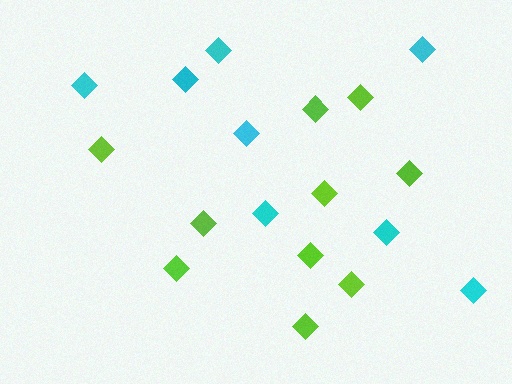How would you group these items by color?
There are 2 groups: one group of lime diamonds (10) and one group of cyan diamonds (8).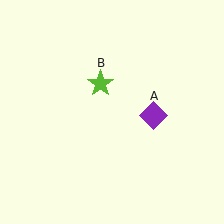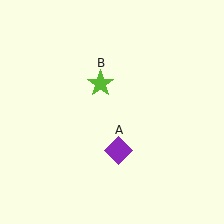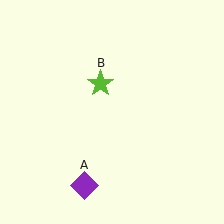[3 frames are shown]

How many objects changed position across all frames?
1 object changed position: purple diamond (object A).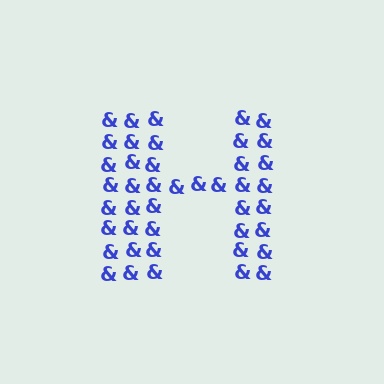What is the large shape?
The large shape is the letter H.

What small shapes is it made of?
It is made of small ampersands.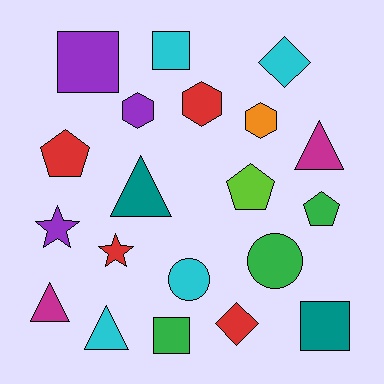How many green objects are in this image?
There are 3 green objects.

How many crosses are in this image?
There are no crosses.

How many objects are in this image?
There are 20 objects.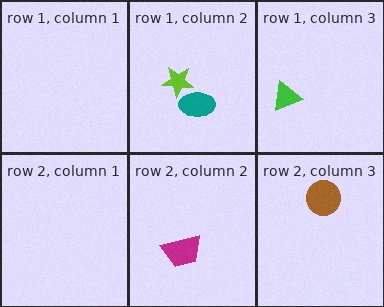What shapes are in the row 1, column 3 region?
The green triangle.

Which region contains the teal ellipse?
The row 1, column 2 region.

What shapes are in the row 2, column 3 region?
The brown circle.